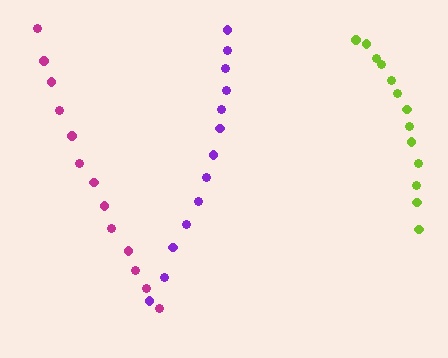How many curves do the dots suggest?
There are 3 distinct paths.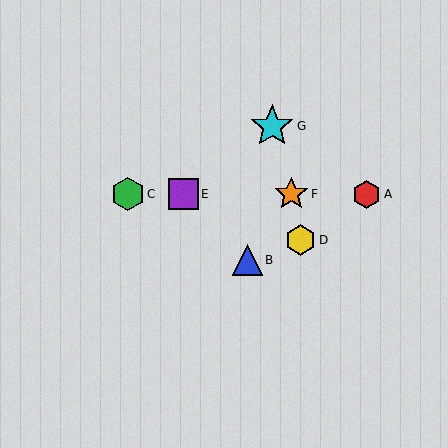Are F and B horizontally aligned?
No, F is at y≈194 and B is at y≈260.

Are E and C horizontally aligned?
Yes, both are at y≈194.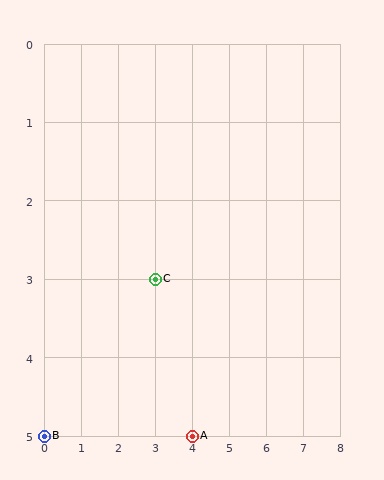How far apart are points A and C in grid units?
Points A and C are 1 column and 2 rows apart (about 2.2 grid units diagonally).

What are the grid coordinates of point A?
Point A is at grid coordinates (4, 5).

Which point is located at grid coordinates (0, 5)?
Point B is at (0, 5).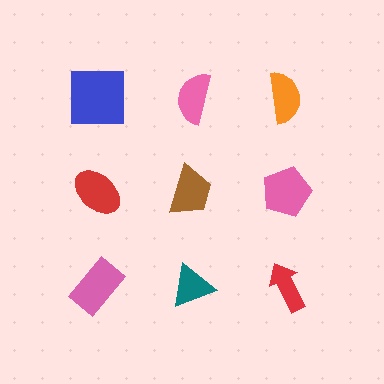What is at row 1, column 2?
A pink semicircle.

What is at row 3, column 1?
A pink rectangle.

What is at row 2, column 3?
A pink pentagon.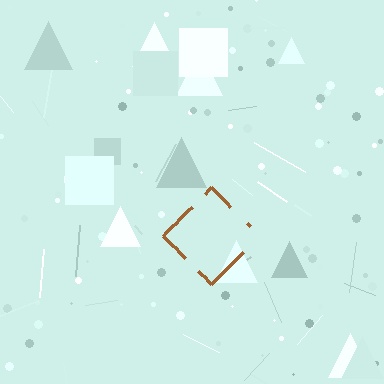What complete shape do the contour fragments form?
The contour fragments form a diamond.